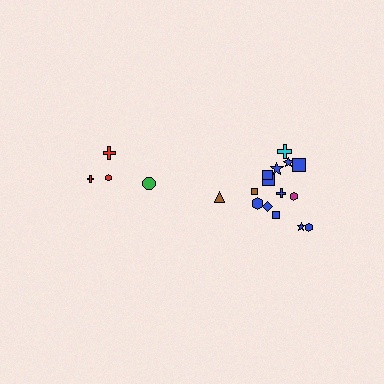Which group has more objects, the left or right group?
The right group.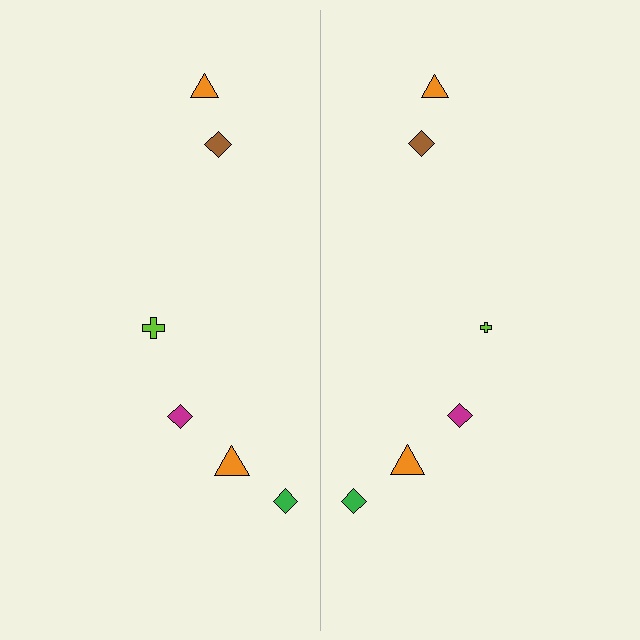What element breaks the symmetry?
The lime cross on the right side has a different size than its mirror counterpart.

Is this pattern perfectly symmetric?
No, the pattern is not perfectly symmetric. The lime cross on the right side has a different size than its mirror counterpart.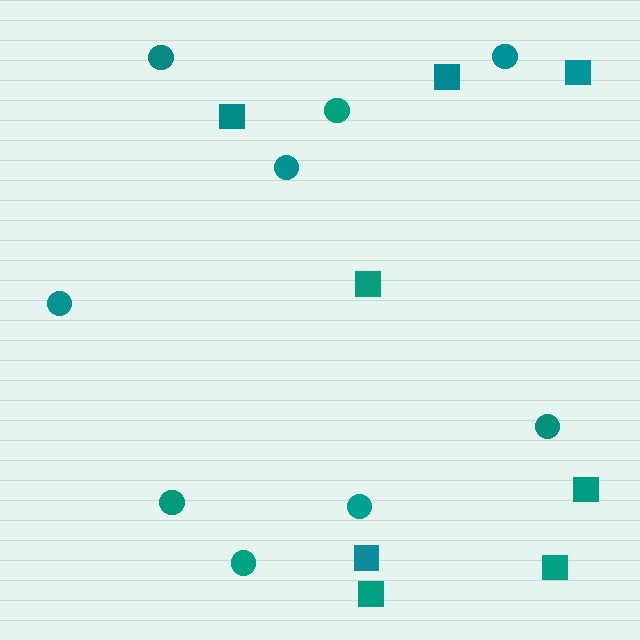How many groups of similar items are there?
There are 2 groups: one group of squares (8) and one group of circles (9).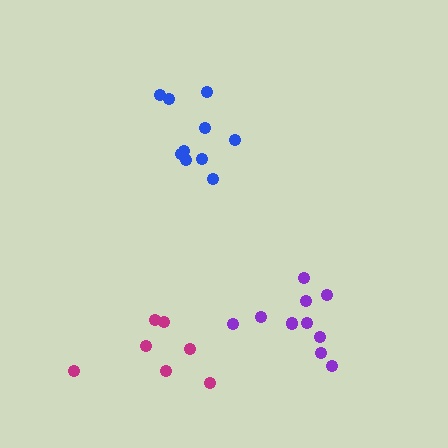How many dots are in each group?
Group 1: 7 dots, Group 2: 10 dots, Group 3: 10 dots (27 total).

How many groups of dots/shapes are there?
There are 3 groups.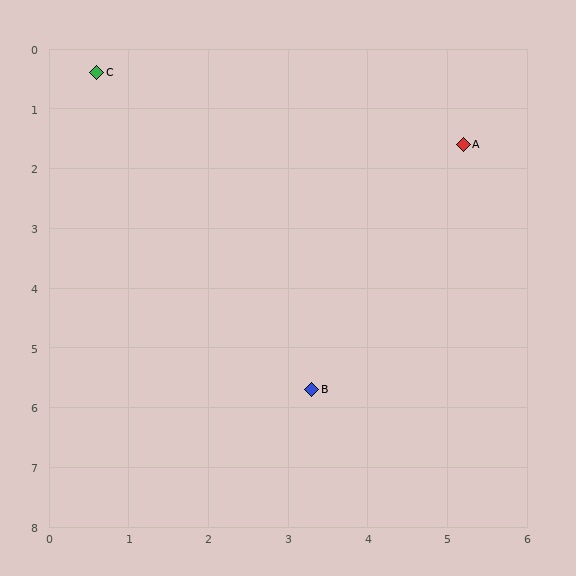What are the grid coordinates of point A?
Point A is at approximately (5.2, 1.6).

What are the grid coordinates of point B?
Point B is at approximately (3.3, 5.7).